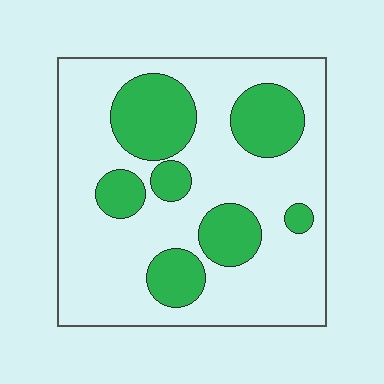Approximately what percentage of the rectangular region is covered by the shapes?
Approximately 30%.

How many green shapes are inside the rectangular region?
7.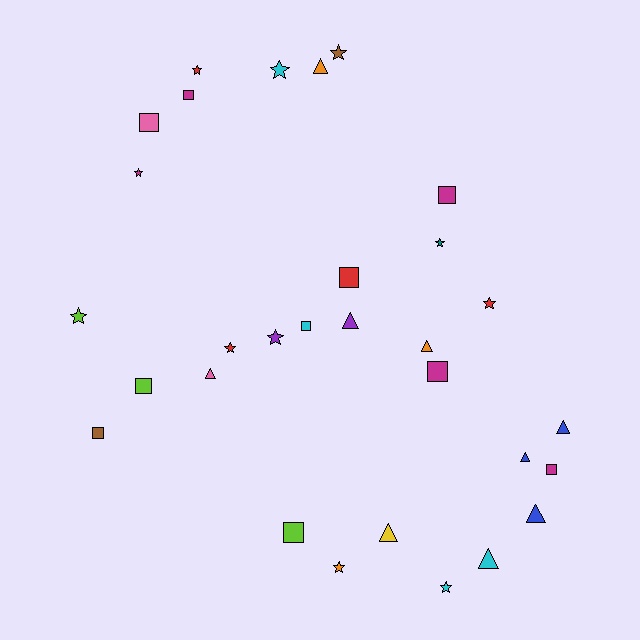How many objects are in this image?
There are 30 objects.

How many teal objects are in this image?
There is 1 teal object.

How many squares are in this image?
There are 10 squares.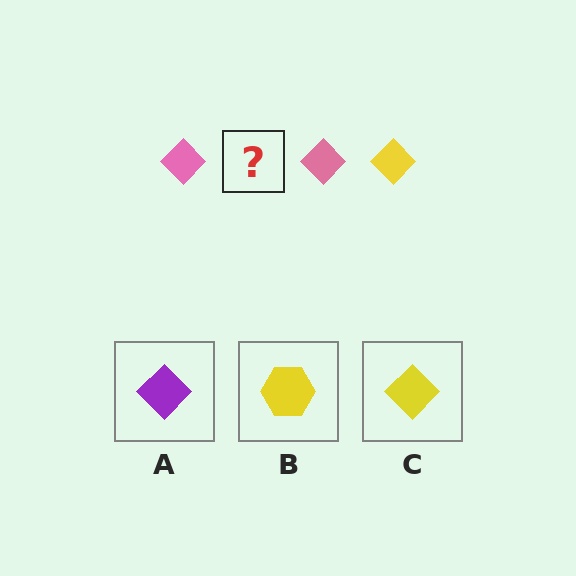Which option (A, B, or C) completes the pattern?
C.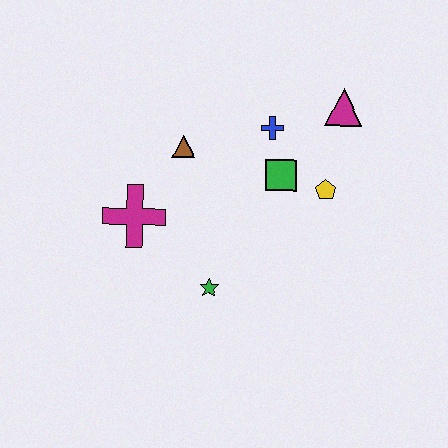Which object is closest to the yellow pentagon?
The green square is closest to the yellow pentagon.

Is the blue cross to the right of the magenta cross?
Yes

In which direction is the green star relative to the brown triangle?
The green star is below the brown triangle.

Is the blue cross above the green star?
Yes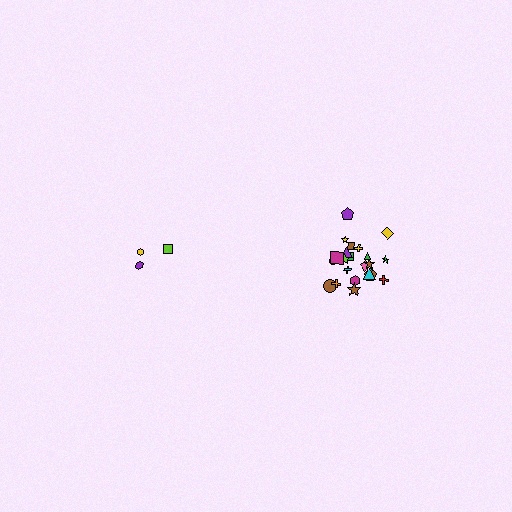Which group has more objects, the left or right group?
The right group.